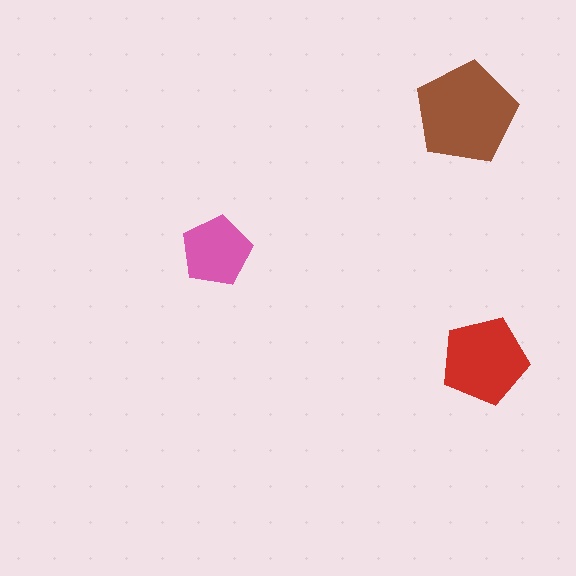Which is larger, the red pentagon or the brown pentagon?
The brown one.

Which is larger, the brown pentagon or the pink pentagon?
The brown one.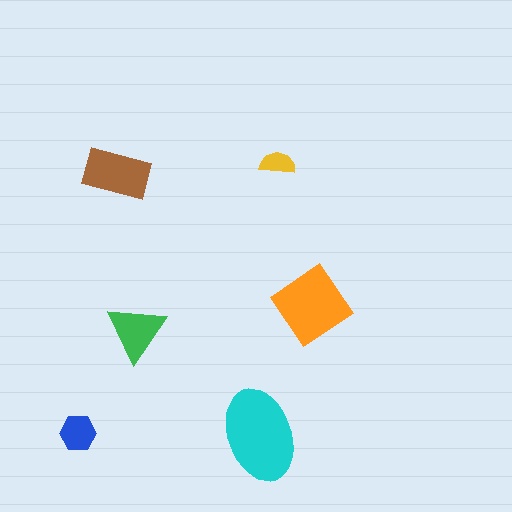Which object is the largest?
The cyan ellipse.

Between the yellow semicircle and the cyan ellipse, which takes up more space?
The cyan ellipse.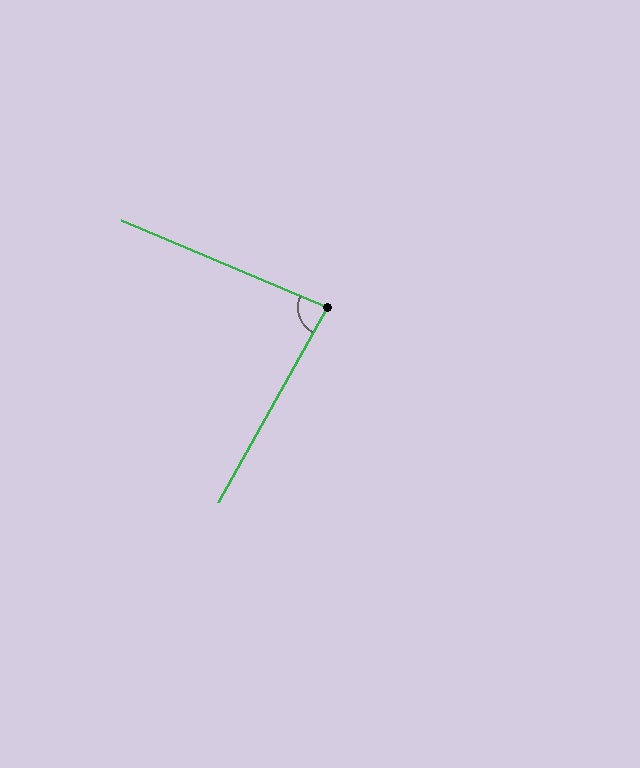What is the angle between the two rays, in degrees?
Approximately 84 degrees.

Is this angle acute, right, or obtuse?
It is acute.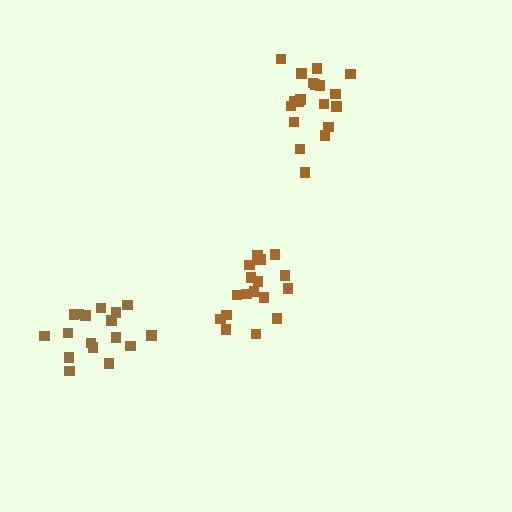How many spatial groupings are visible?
There are 3 spatial groupings.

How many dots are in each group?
Group 1: 19 dots, Group 2: 17 dots, Group 3: 17 dots (53 total).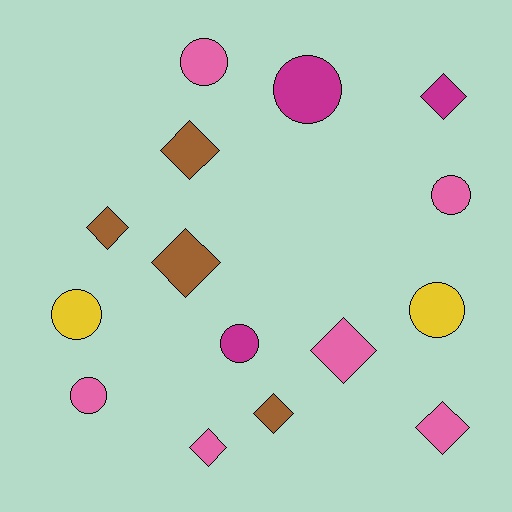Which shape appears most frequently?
Diamond, with 8 objects.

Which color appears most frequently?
Pink, with 6 objects.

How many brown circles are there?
There are no brown circles.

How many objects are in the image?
There are 15 objects.